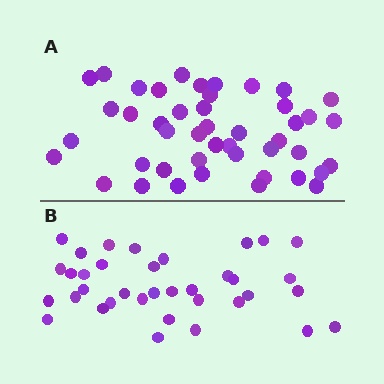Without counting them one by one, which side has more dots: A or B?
Region A (the top region) has more dots.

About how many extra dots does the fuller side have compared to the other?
Region A has roughly 8 or so more dots than region B.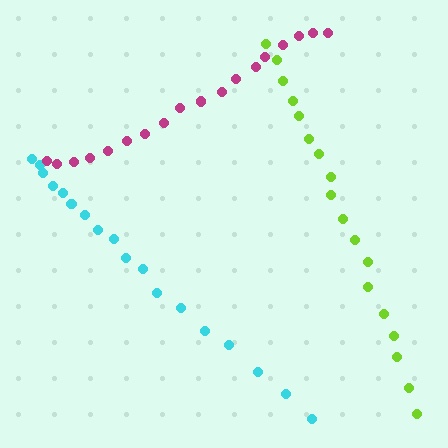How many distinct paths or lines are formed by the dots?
There are 3 distinct paths.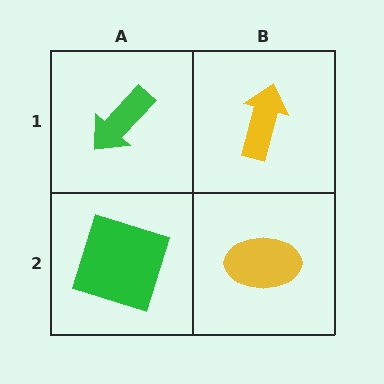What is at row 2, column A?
A green square.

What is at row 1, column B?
A yellow arrow.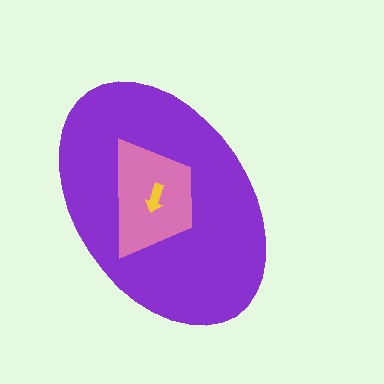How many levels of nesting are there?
3.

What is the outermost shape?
The purple ellipse.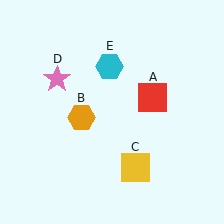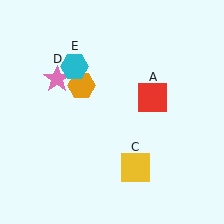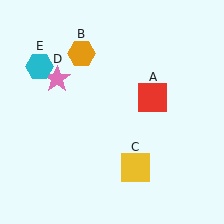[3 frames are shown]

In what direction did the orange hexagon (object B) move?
The orange hexagon (object B) moved up.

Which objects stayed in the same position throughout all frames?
Red square (object A) and yellow square (object C) and pink star (object D) remained stationary.